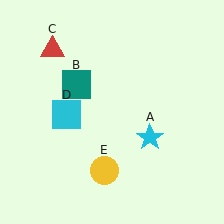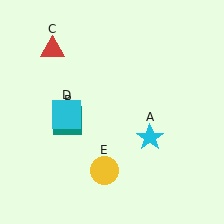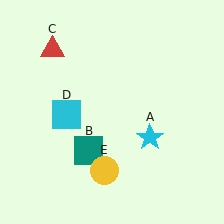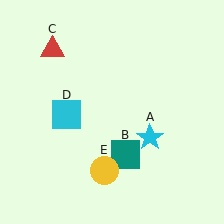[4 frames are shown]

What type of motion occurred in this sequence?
The teal square (object B) rotated counterclockwise around the center of the scene.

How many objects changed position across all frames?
1 object changed position: teal square (object B).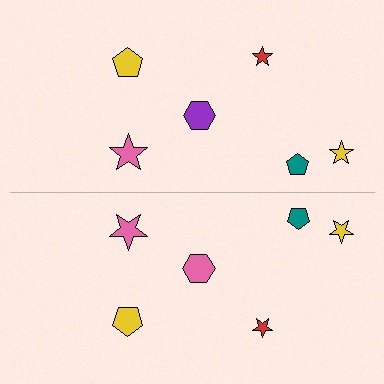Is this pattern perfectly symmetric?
No, the pattern is not perfectly symmetric. The pink hexagon on the bottom side breaks the symmetry — its mirror counterpart is purple.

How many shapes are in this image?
There are 12 shapes in this image.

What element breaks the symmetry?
The pink hexagon on the bottom side breaks the symmetry — its mirror counterpart is purple.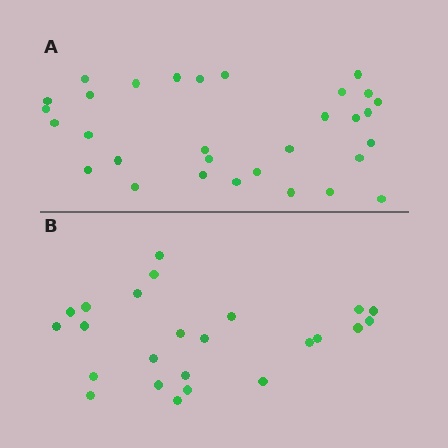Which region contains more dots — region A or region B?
Region A (the top region) has more dots.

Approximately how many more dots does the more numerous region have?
Region A has roughly 8 or so more dots than region B.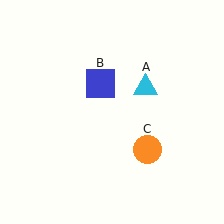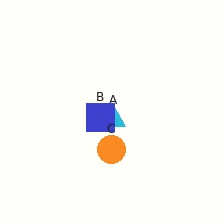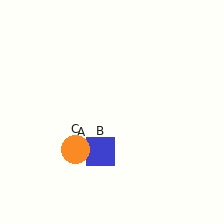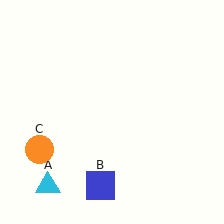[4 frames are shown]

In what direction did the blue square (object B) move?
The blue square (object B) moved down.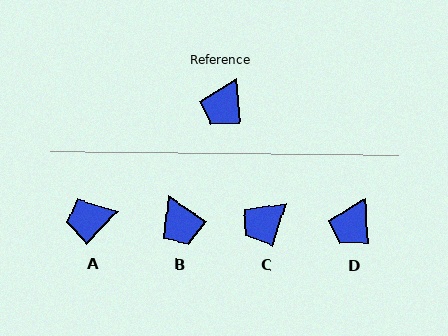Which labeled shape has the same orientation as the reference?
D.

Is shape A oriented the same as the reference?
No, it is off by about 49 degrees.